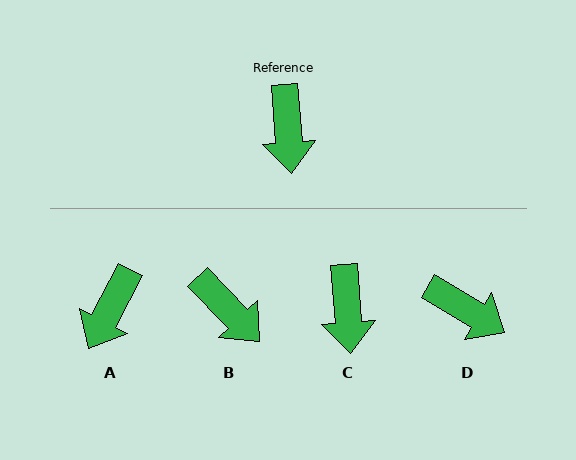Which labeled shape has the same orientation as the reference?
C.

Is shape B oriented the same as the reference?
No, it is off by about 39 degrees.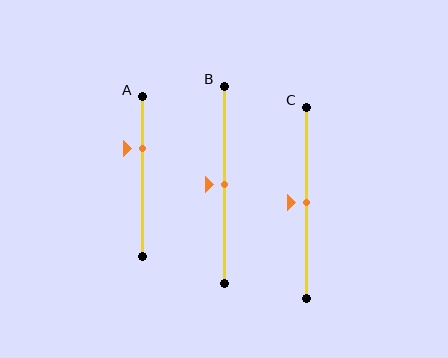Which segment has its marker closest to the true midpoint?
Segment B has its marker closest to the true midpoint.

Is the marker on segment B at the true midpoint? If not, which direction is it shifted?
Yes, the marker on segment B is at the true midpoint.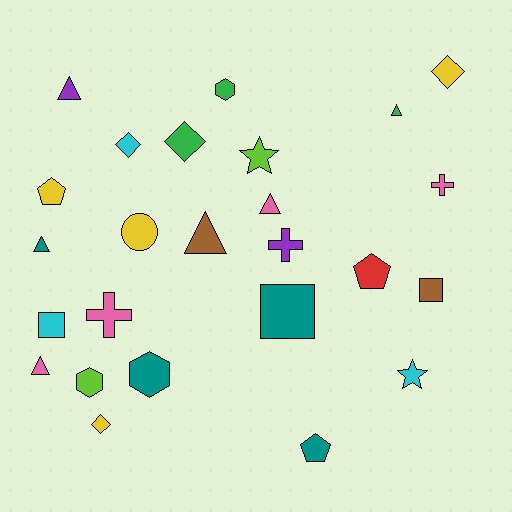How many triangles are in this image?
There are 6 triangles.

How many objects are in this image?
There are 25 objects.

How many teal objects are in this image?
There are 4 teal objects.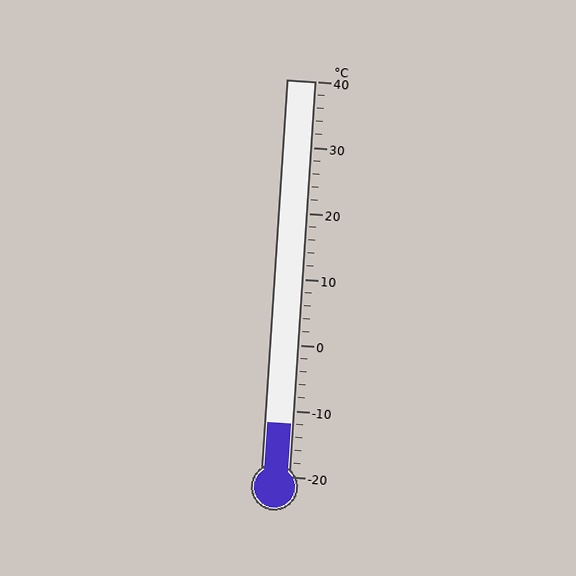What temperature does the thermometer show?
The thermometer shows approximately -12°C.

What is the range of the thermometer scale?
The thermometer scale ranges from -20°C to 40°C.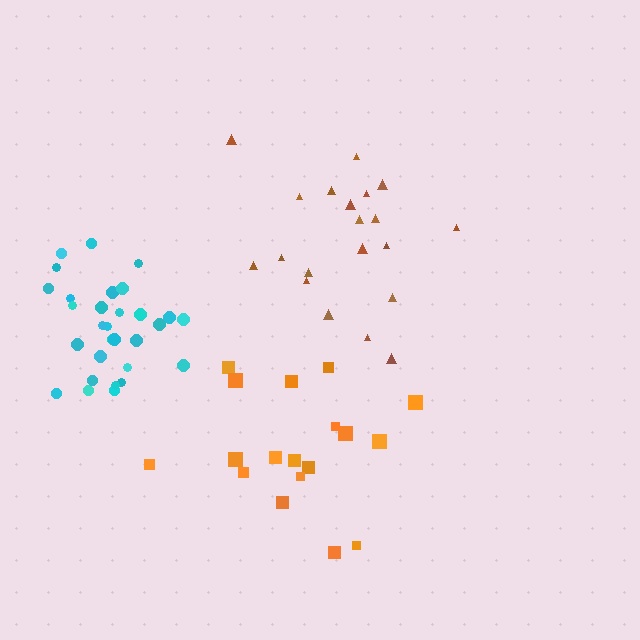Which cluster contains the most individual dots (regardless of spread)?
Cyan (30).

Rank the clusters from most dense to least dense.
cyan, orange, brown.